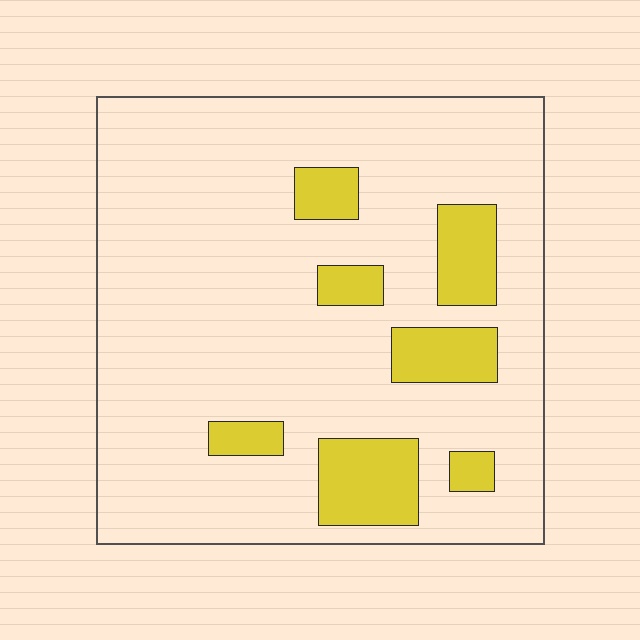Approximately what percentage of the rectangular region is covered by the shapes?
Approximately 15%.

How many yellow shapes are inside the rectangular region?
7.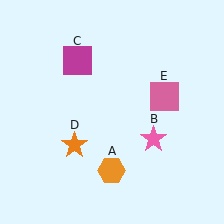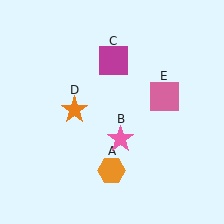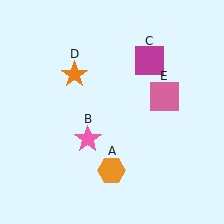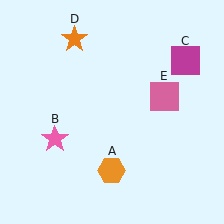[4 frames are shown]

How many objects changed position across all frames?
3 objects changed position: pink star (object B), magenta square (object C), orange star (object D).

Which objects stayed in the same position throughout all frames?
Orange hexagon (object A) and pink square (object E) remained stationary.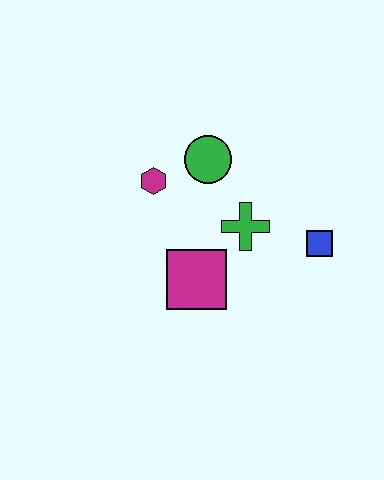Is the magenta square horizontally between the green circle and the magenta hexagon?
Yes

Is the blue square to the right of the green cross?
Yes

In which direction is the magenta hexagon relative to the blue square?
The magenta hexagon is to the left of the blue square.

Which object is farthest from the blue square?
The magenta hexagon is farthest from the blue square.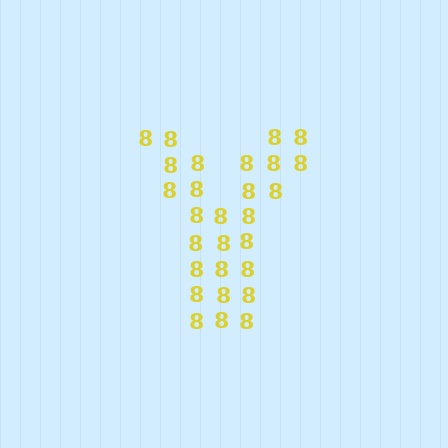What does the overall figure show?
The overall figure shows the letter Y.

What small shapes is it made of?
It is made of small digit 8's.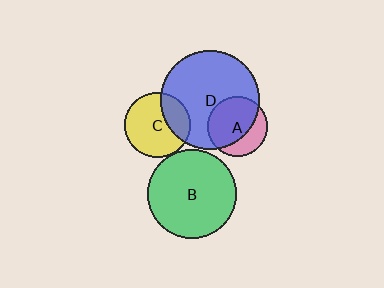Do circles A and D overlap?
Yes.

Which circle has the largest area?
Circle D (blue).